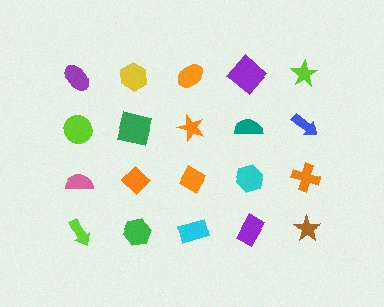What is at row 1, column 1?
A purple ellipse.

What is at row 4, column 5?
A brown star.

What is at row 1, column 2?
A yellow hexagon.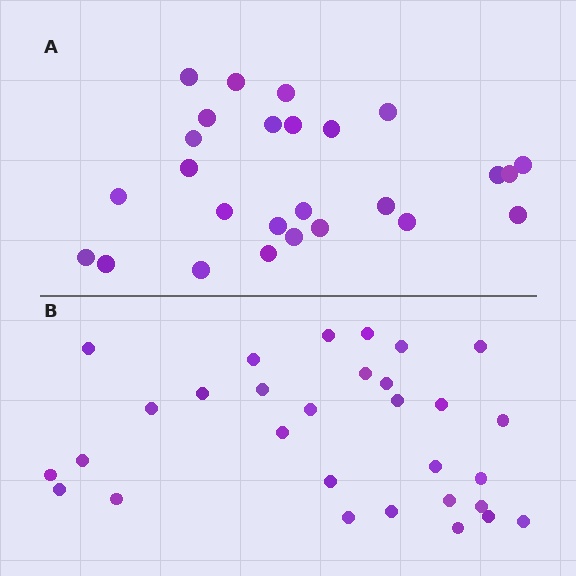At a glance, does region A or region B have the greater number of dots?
Region B (the bottom region) has more dots.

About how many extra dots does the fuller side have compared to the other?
Region B has about 4 more dots than region A.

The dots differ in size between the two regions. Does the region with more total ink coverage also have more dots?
No. Region A has more total ink coverage because its dots are larger, but region B actually contains more individual dots. Total area can be misleading — the number of items is what matters here.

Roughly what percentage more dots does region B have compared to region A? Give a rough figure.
About 15% more.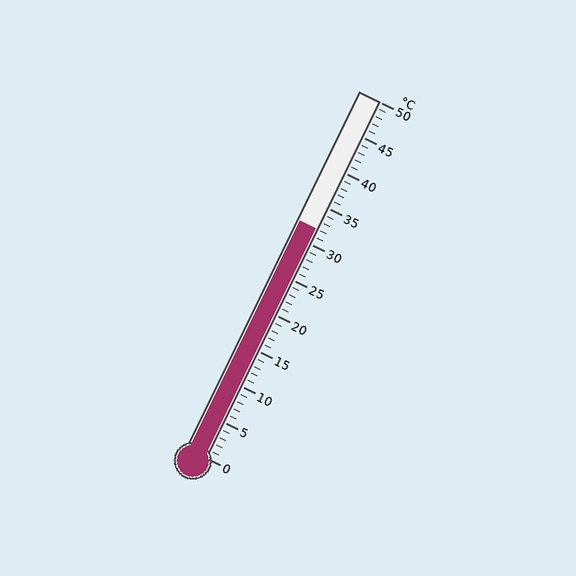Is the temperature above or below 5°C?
The temperature is above 5°C.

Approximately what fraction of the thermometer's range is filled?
The thermometer is filled to approximately 65% of its range.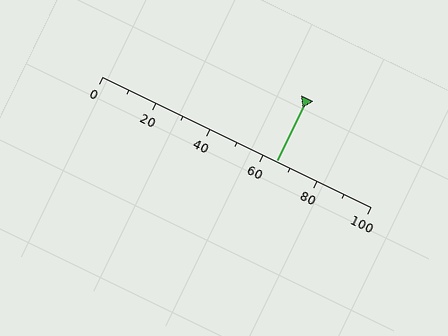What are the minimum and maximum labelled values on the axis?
The axis runs from 0 to 100.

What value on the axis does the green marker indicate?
The marker indicates approximately 65.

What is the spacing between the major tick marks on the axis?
The major ticks are spaced 20 apart.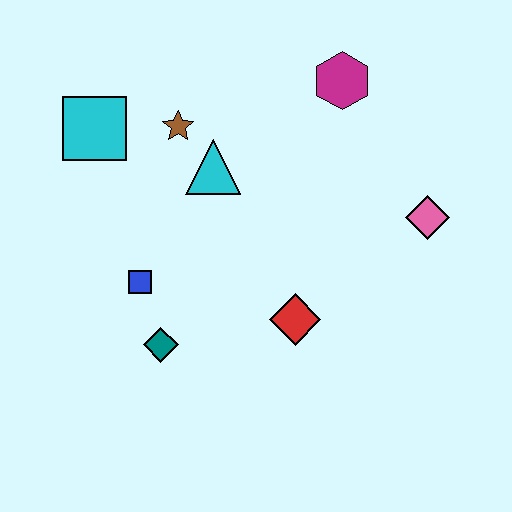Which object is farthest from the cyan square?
The pink diamond is farthest from the cyan square.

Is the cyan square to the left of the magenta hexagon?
Yes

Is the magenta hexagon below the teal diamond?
No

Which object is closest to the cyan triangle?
The brown star is closest to the cyan triangle.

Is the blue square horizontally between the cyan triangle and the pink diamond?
No